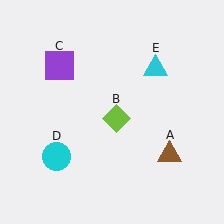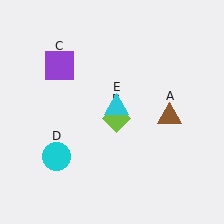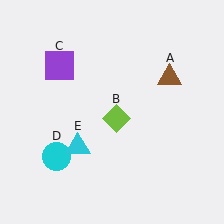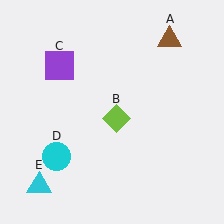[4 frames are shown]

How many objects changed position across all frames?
2 objects changed position: brown triangle (object A), cyan triangle (object E).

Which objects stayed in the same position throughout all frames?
Lime diamond (object B) and purple square (object C) and cyan circle (object D) remained stationary.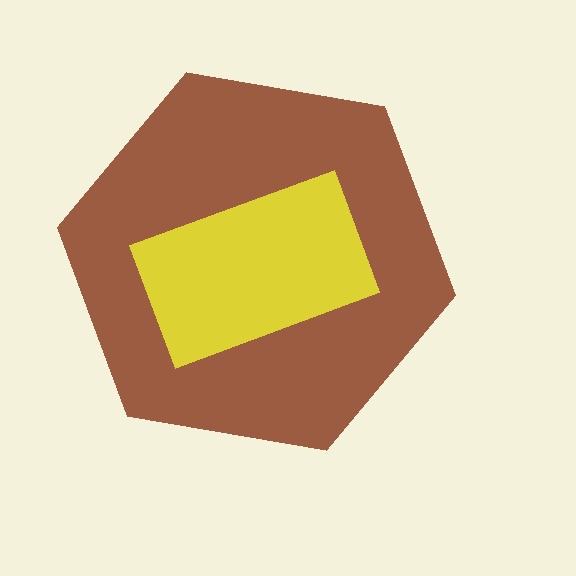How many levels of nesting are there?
2.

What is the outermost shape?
The brown hexagon.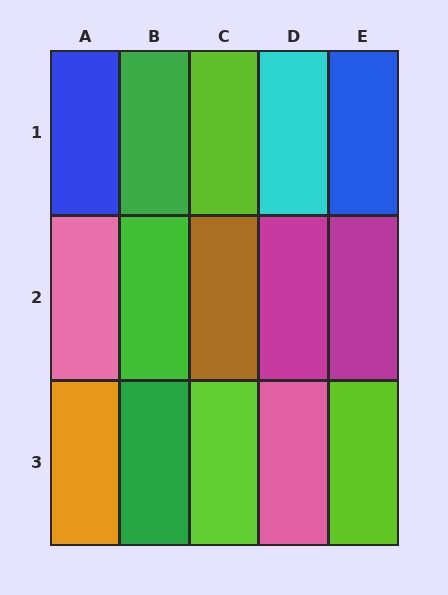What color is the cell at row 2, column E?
Magenta.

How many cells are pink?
2 cells are pink.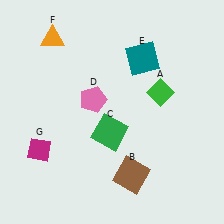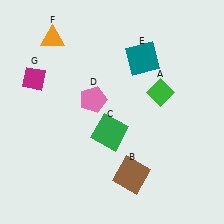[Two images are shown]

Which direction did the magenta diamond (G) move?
The magenta diamond (G) moved up.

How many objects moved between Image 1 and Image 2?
1 object moved between the two images.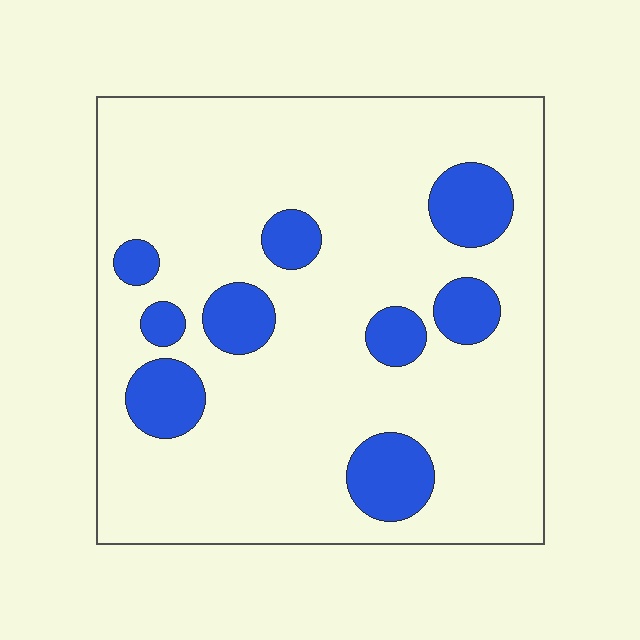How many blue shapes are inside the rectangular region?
9.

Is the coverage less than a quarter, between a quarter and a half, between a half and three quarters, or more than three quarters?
Less than a quarter.